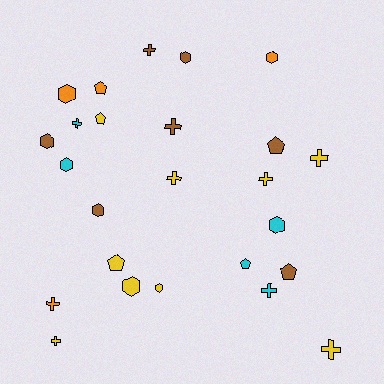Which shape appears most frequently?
Cross, with 10 objects.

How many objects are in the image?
There are 25 objects.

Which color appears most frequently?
Yellow, with 9 objects.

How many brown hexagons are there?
There are 3 brown hexagons.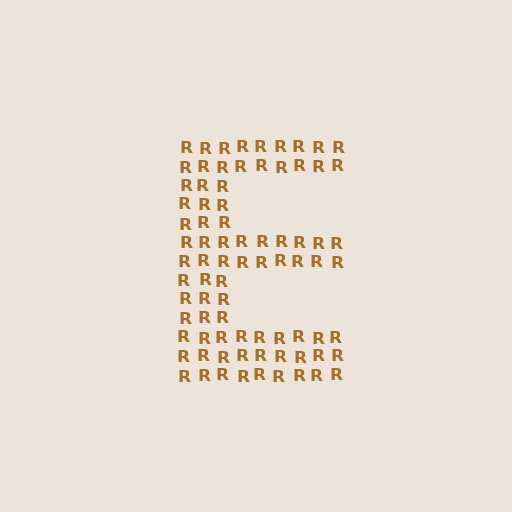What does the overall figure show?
The overall figure shows the letter E.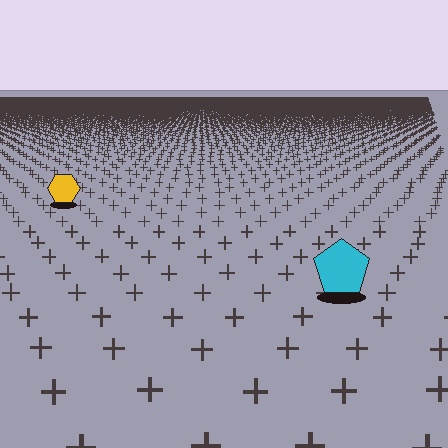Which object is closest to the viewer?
The cyan pentagon is closest. The texture marks near it are larger and more spread out.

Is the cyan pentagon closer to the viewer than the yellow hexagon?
Yes. The cyan pentagon is closer — you can tell from the texture gradient: the ground texture is coarser near it.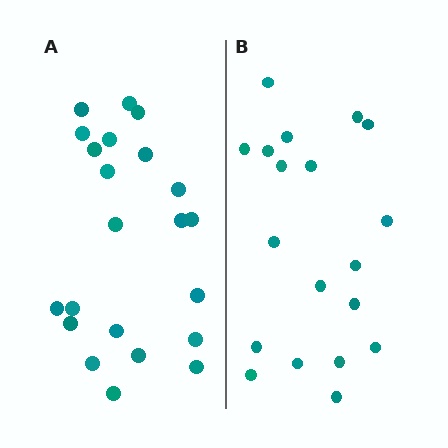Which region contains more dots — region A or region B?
Region A (the left region) has more dots.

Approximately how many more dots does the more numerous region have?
Region A has just a few more — roughly 2 or 3 more dots than region B.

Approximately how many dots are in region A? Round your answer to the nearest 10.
About 20 dots. (The exact count is 22, which rounds to 20.)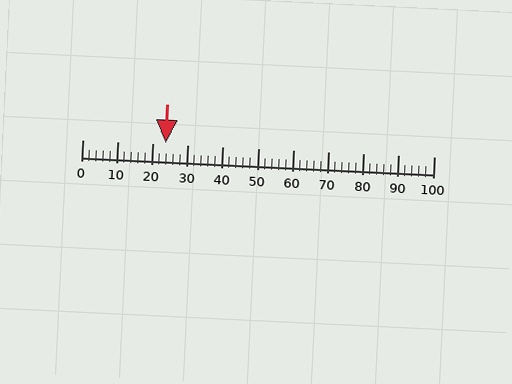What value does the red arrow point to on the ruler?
The red arrow points to approximately 24.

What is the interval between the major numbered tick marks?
The major tick marks are spaced 10 units apart.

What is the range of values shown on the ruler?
The ruler shows values from 0 to 100.